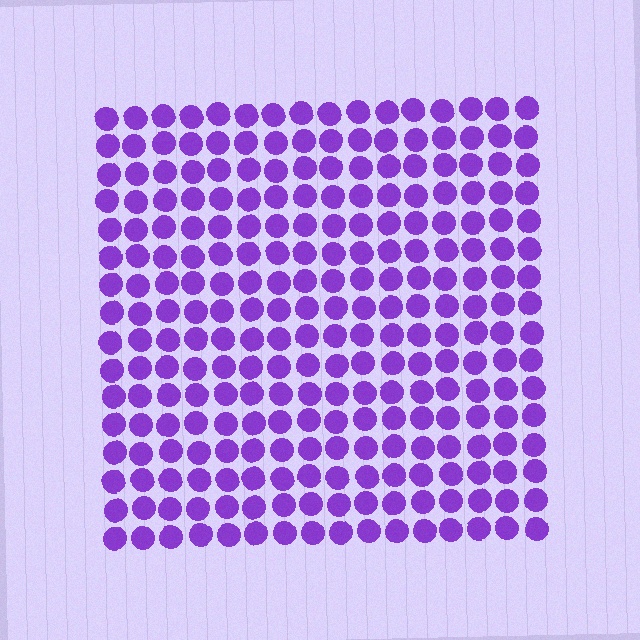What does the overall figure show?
The overall figure shows a square.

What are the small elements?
The small elements are circles.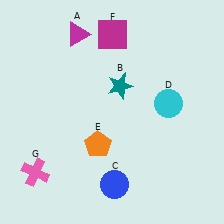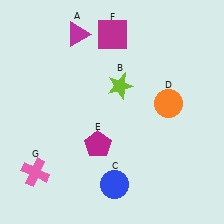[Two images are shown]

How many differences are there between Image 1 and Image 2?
There are 3 differences between the two images.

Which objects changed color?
B changed from teal to lime. D changed from cyan to orange. E changed from orange to magenta.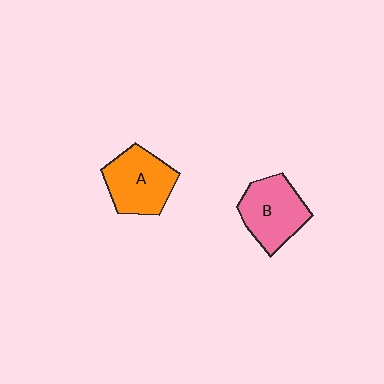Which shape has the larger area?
Shape A (orange).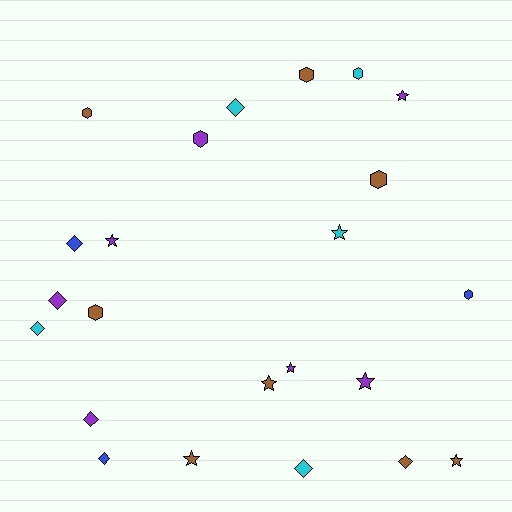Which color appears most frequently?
Brown, with 8 objects.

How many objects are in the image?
There are 23 objects.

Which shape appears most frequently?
Star, with 8 objects.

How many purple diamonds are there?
There are 2 purple diamonds.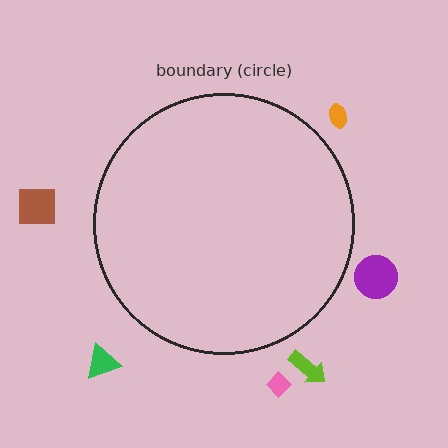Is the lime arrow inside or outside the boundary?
Outside.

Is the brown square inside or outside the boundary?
Outside.